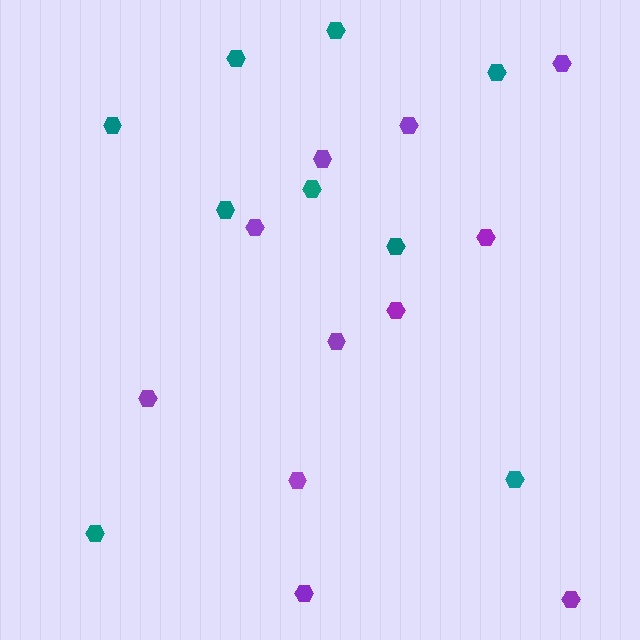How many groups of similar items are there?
There are 2 groups: one group of purple hexagons (11) and one group of teal hexagons (9).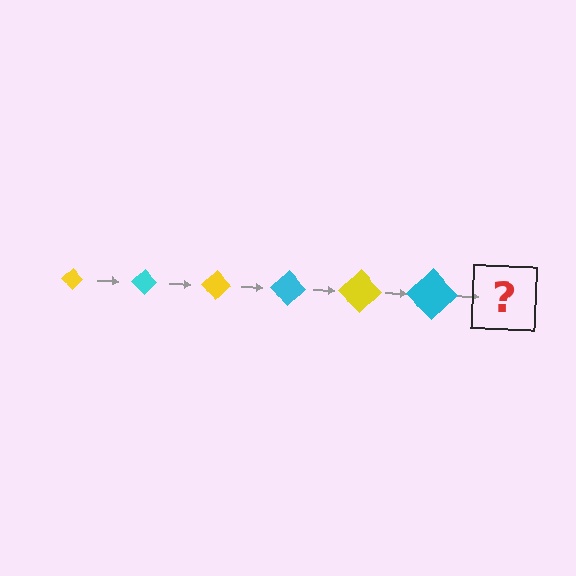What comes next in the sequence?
The next element should be a yellow diamond, larger than the previous one.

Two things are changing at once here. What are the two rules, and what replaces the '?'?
The two rules are that the diamond grows larger each step and the color cycles through yellow and cyan. The '?' should be a yellow diamond, larger than the previous one.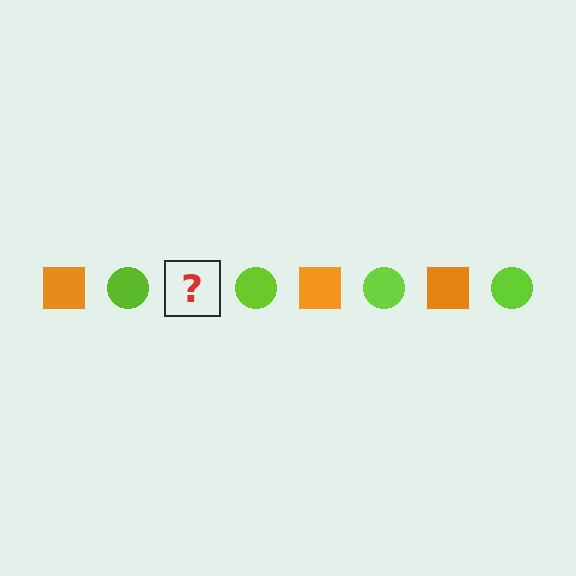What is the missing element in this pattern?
The missing element is an orange square.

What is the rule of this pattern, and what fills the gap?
The rule is that the pattern alternates between orange square and lime circle. The gap should be filled with an orange square.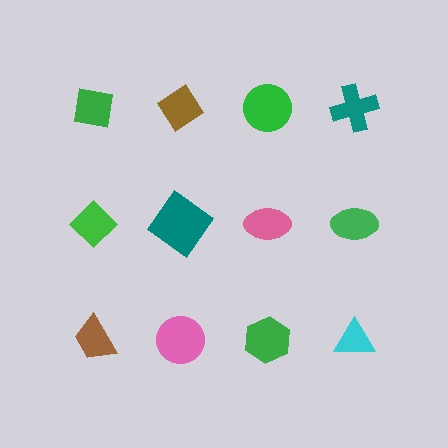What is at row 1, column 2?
A brown diamond.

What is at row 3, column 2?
A pink circle.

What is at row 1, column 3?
A green circle.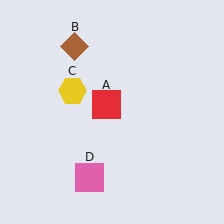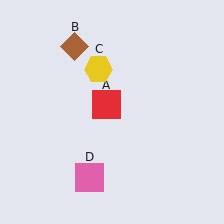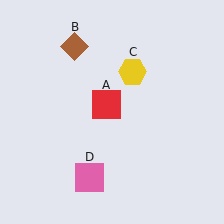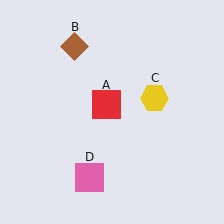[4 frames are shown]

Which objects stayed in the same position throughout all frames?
Red square (object A) and brown diamond (object B) and pink square (object D) remained stationary.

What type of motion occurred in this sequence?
The yellow hexagon (object C) rotated clockwise around the center of the scene.